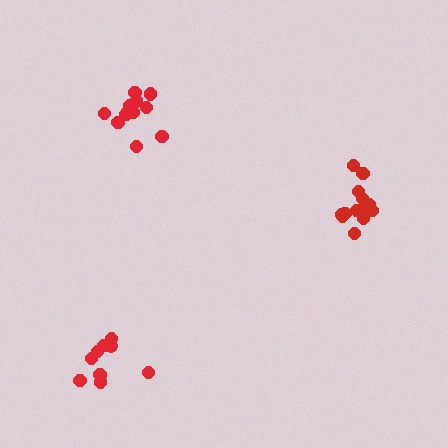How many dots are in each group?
Group 1: 13 dots, Group 2: 13 dots, Group 3: 10 dots (36 total).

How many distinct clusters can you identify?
There are 3 distinct clusters.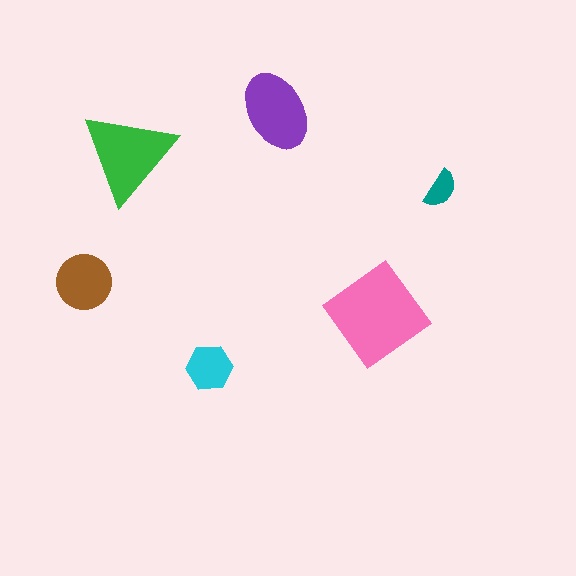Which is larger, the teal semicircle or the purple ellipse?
The purple ellipse.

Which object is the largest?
The pink diamond.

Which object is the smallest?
The teal semicircle.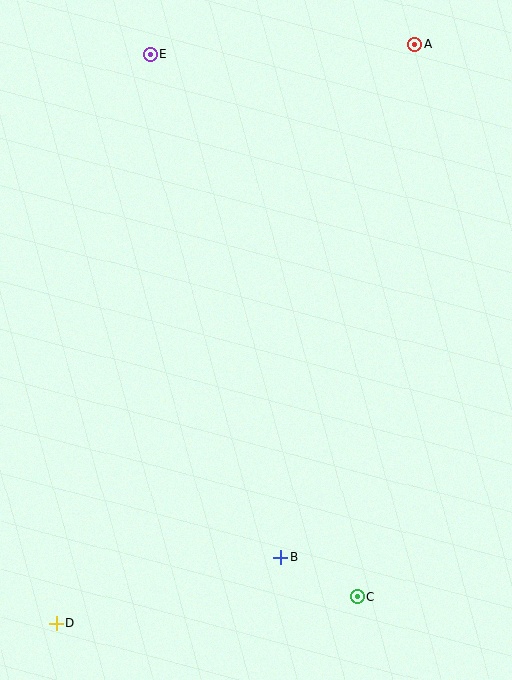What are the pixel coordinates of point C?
Point C is at (357, 596).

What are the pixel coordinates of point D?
Point D is at (56, 623).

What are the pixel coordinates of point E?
Point E is at (150, 55).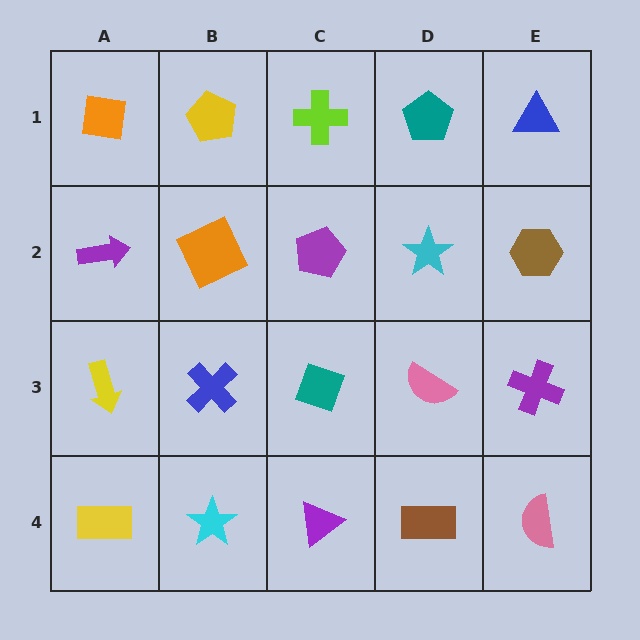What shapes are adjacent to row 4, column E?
A purple cross (row 3, column E), a brown rectangle (row 4, column D).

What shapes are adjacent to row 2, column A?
An orange square (row 1, column A), a yellow arrow (row 3, column A), an orange square (row 2, column B).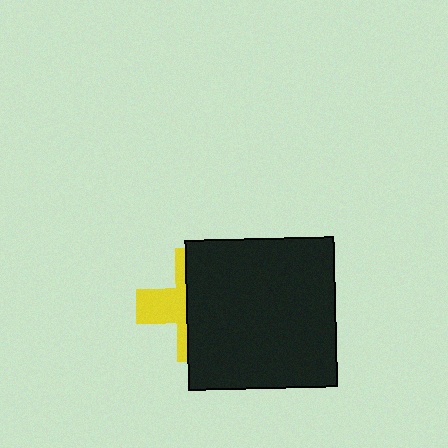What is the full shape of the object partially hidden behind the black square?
The partially hidden object is a yellow cross.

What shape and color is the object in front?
The object in front is a black square.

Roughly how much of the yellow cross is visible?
A small part of it is visible (roughly 38%).